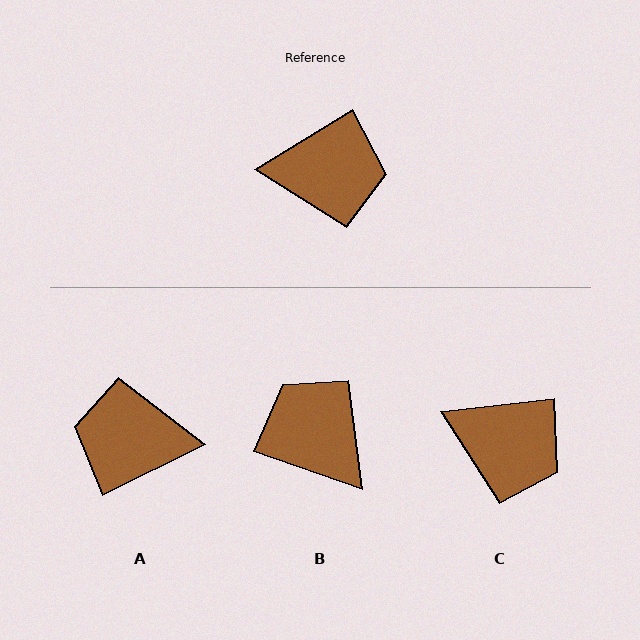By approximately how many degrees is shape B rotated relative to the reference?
Approximately 130 degrees counter-clockwise.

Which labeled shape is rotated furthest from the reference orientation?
A, about 175 degrees away.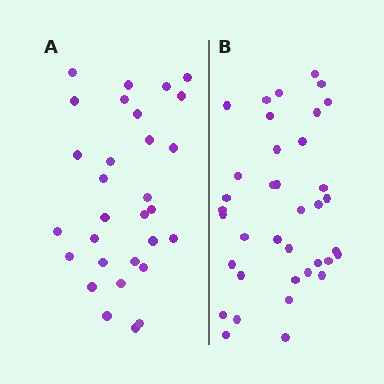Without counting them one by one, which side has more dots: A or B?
Region B (the right region) has more dots.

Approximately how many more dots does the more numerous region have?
Region B has roughly 8 or so more dots than region A.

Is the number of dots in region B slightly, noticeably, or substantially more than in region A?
Region B has only slightly more — the two regions are fairly close. The ratio is roughly 1.2 to 1.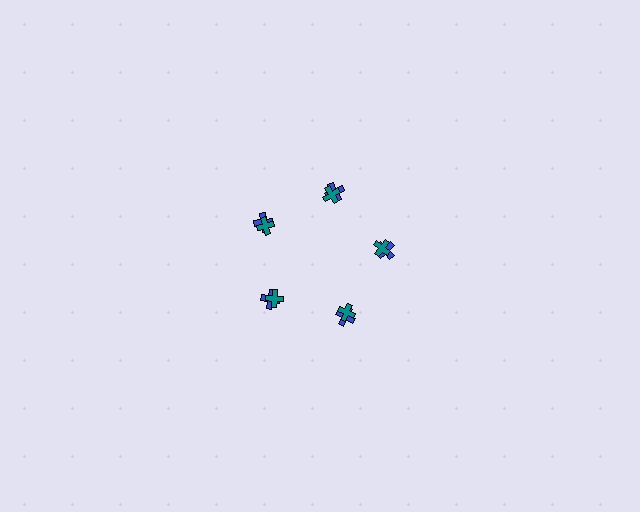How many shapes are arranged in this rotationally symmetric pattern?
There are 10 shapes, arranged in 5 groups of 2.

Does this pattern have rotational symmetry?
Yes, this pattern has 5-fold rotational symmetry. It looks the same after rotating 72 degrees around the center.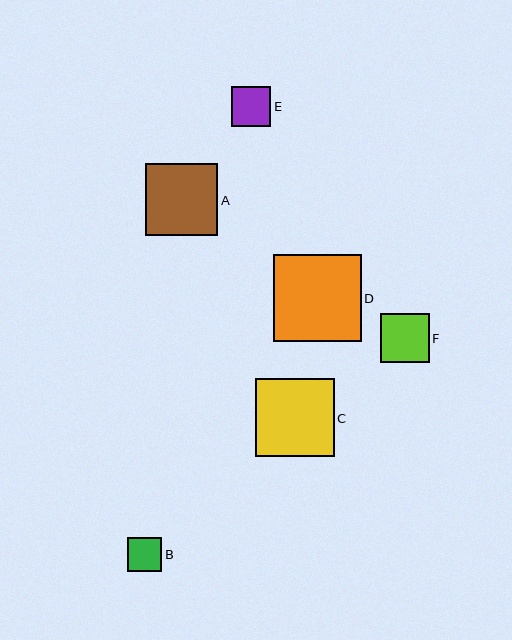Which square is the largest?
Square D is the largest with a size of approximately 87 pixels.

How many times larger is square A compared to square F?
Square A is approximately 1.5 times the size of square F.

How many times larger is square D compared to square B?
Square D is approximately 2.6 times the size of square B.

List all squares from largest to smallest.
From largest to smallest: D, C, A, F, E, B.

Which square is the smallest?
Square B is the smallest with a size of approximately 34 pixels.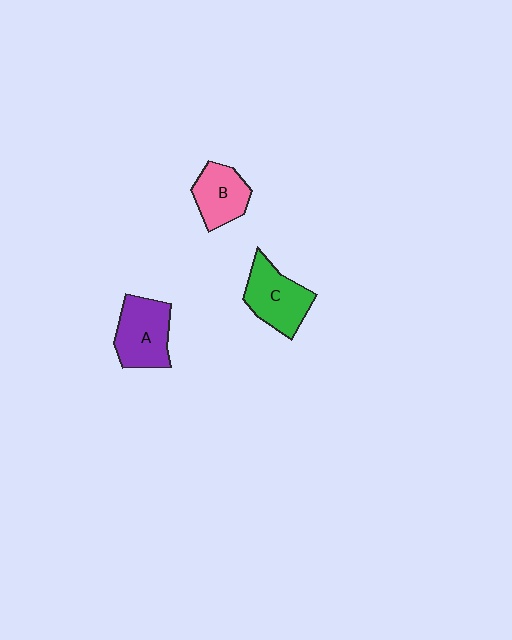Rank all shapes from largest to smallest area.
From largest to smallest: A (purple), C (green), B (pink).